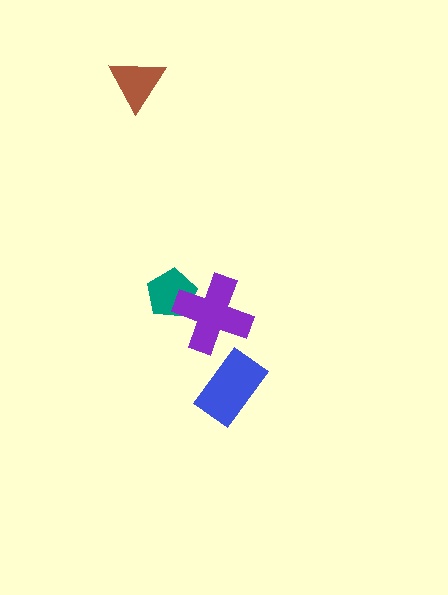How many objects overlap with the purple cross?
1 object overlaps with the purple cross.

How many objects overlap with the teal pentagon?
1 object overlaps with the teal pentagon.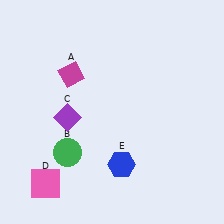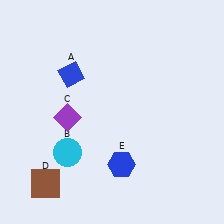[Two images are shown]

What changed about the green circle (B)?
In Image 1, B is green. In Image 2, it changed to cyan.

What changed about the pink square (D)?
In Image 1, D is pink. In Image 2, it changed to brown.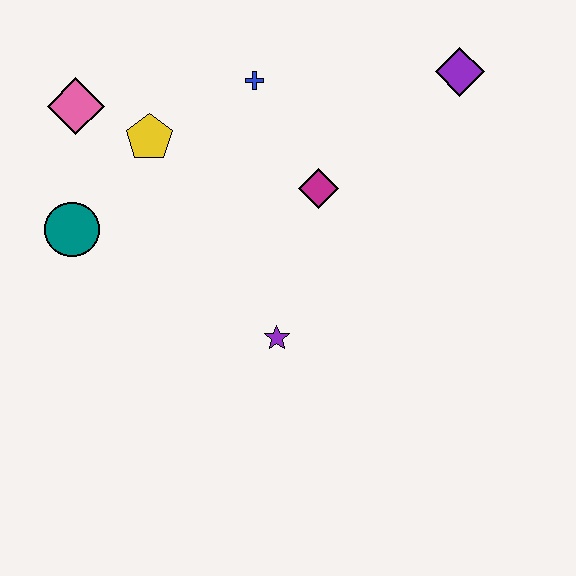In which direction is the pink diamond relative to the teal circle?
The pink diamond is above the teal circle.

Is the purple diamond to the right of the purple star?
Yes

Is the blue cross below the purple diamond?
Yes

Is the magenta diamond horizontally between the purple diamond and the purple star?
Yes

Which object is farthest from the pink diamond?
The purple diamond is farthest from the pink diamond.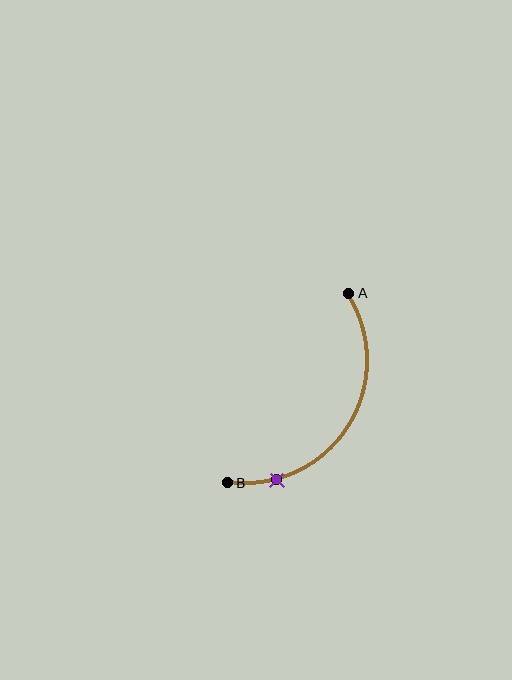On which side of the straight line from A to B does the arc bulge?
The arc bulges to the right of the straight line connecting A and B.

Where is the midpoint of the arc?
The arc midpoint is the point on the curve farthest from the straight line joining A and B. It sits to the right of that line.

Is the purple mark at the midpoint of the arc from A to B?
No. The purple mark lies on the arc but is closer to endpoint B. The arc midpoint would be at the point on the curve equidistant along the arc from both A and B.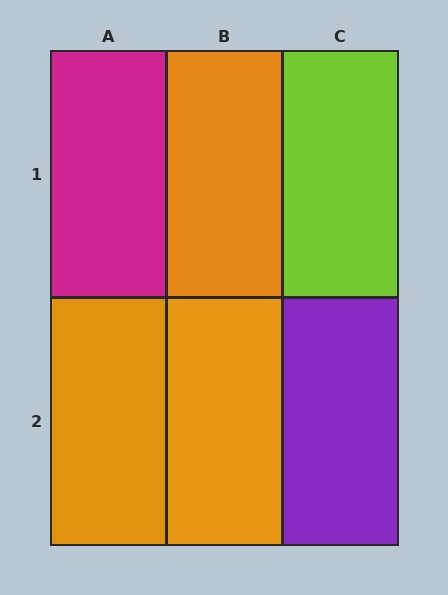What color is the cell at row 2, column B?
Orange.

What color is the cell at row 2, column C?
Purple.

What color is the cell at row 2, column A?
Orange.